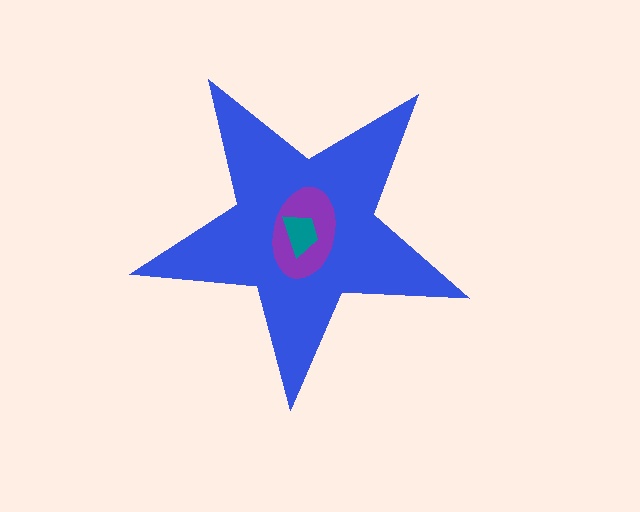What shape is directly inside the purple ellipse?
The teal trapezoid.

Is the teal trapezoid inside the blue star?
Yes.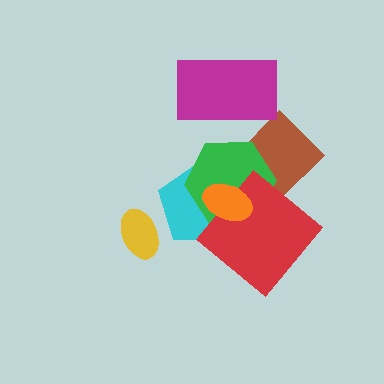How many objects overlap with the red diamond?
3 objects overlap with the red diamond.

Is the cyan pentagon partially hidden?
Yes, it is partially covered by another shape.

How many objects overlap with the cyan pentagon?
3 objects overlap with the cyan pentagon.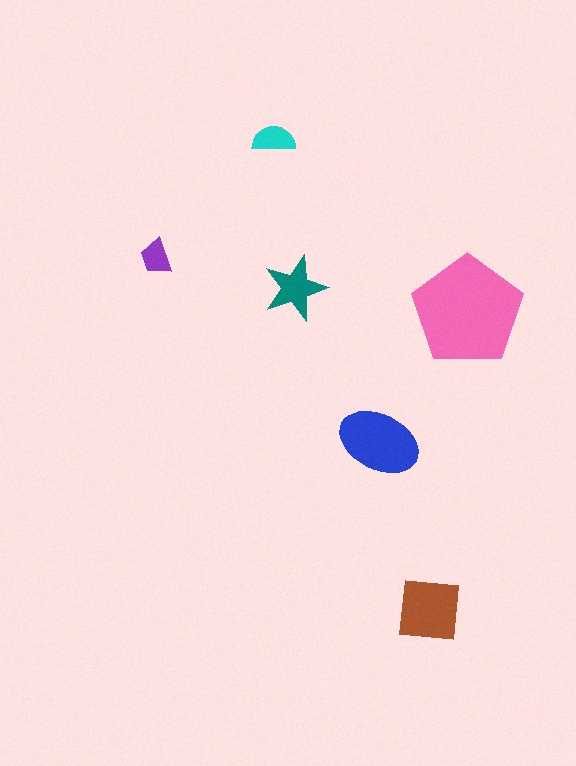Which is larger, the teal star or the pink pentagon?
The pink pentagon.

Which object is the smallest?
The purple trapezoid.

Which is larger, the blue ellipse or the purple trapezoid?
The blue ellipse.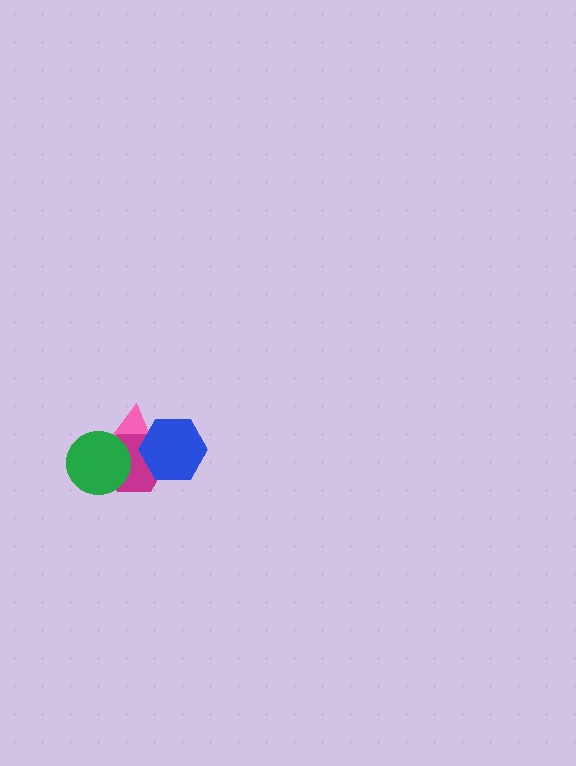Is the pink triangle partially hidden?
Yes, it is partially covered by another shape.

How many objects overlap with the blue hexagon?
2 objects overlap with the blue hexagon.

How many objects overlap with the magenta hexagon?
3 objects overlap with the magenta hexagon.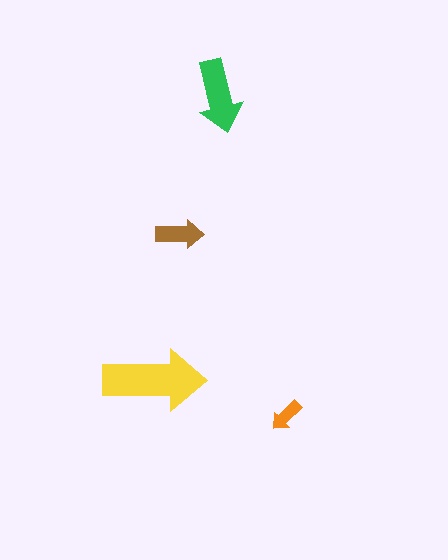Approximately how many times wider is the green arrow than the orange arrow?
About 2 times wider.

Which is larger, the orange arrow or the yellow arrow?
The yellow one.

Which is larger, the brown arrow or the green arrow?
The green one.